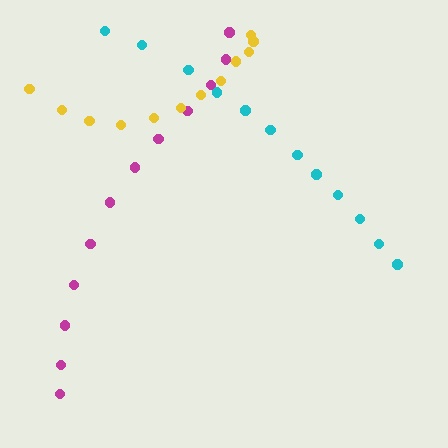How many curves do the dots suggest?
There are 3 distinct paths.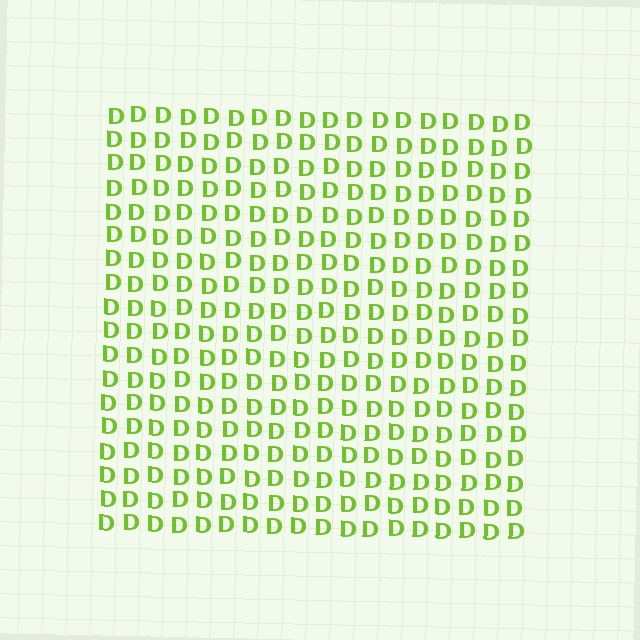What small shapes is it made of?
It is made of small letter D's.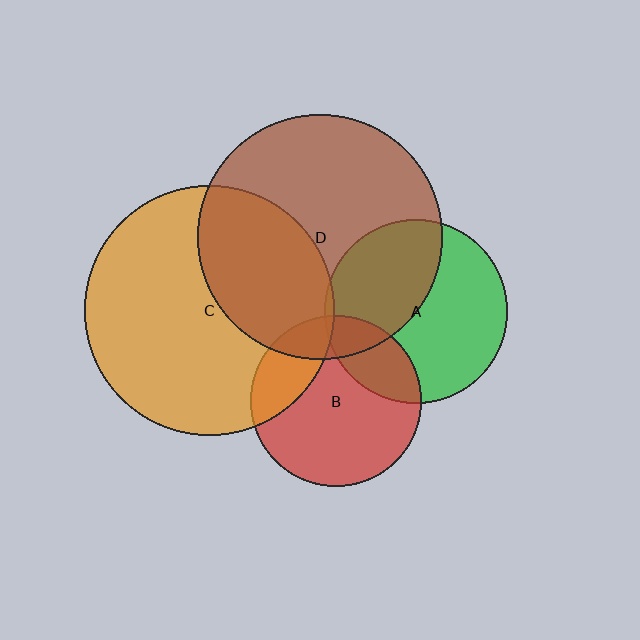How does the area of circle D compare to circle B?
Approximately 2.1 times.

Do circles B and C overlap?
Yes.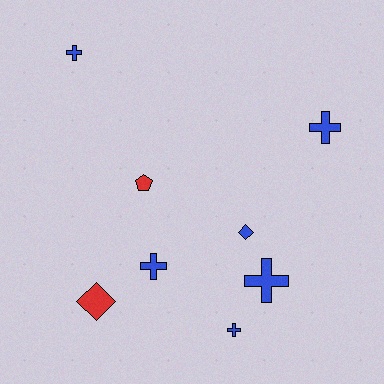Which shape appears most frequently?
Cross, with 5 objects.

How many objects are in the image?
There are 8 objects.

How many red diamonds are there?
There is 1 red diamond.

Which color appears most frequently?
Blue, with 6 objects.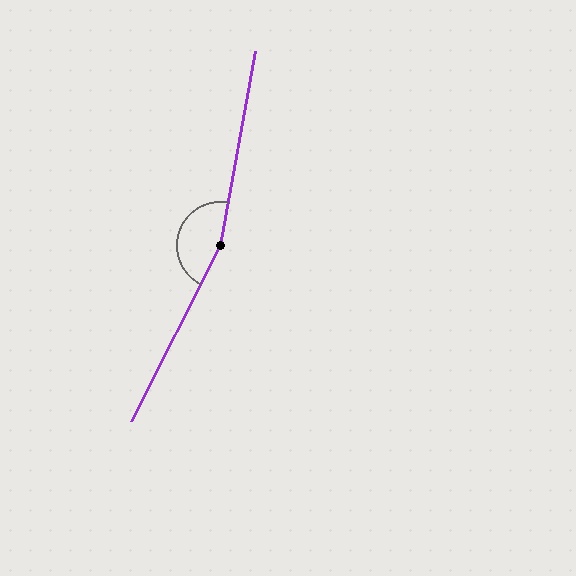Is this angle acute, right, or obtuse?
It is obtuse.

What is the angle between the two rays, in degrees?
Approximately 164 degrees.